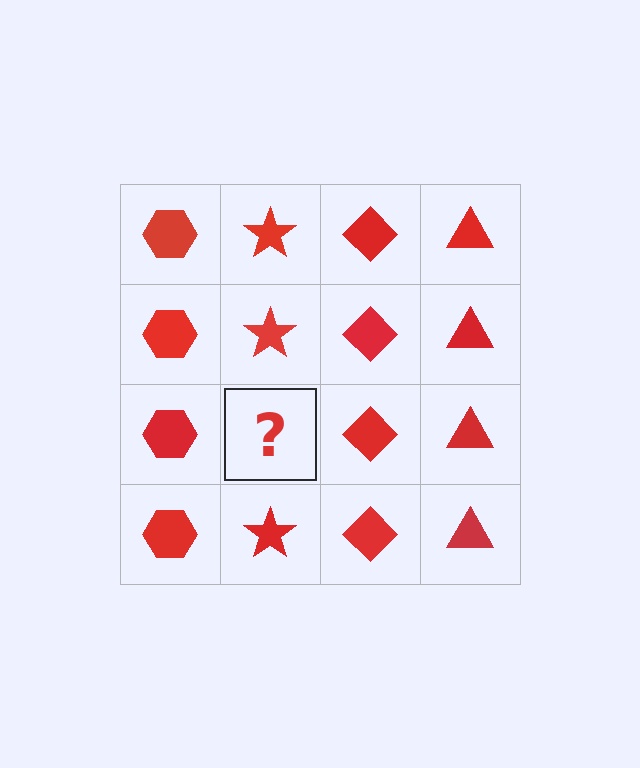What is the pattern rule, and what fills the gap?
The rule is that each column has a consistent shape. The gap should be filled with a red star.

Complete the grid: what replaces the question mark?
The question mark should be replaced with a red star.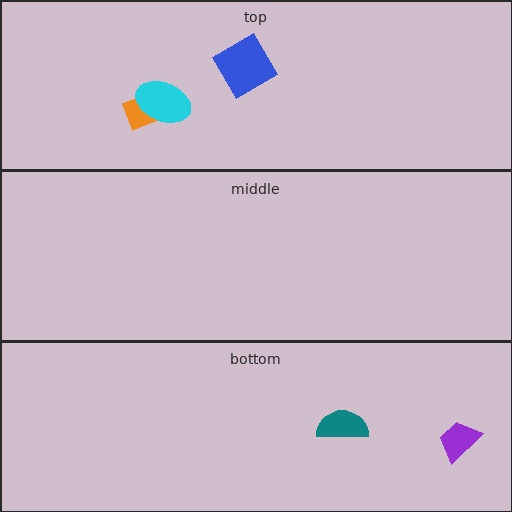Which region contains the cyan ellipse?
The top region.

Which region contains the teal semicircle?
The bottom region.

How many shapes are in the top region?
3.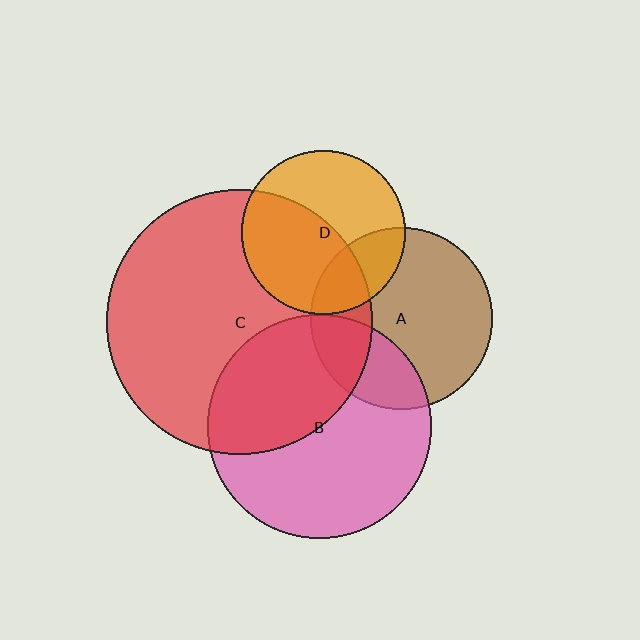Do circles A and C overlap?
Yes.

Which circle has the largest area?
Circle C (red).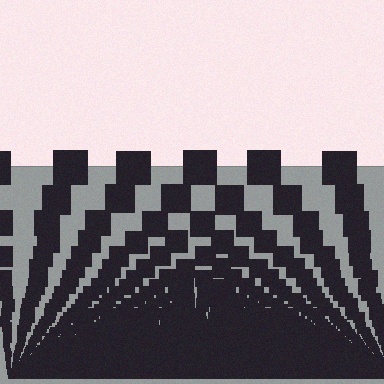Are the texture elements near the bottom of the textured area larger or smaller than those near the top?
Smaller. The gradient is inverted — elements near the bottom are smaller and denser.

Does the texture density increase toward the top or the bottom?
Density increases toward the bottom.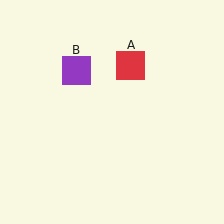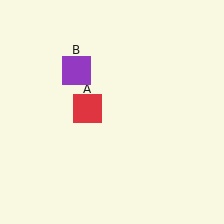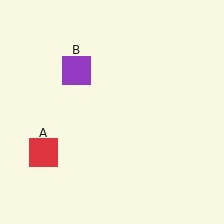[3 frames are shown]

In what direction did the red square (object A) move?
The red square (object A) moved down and to the left.